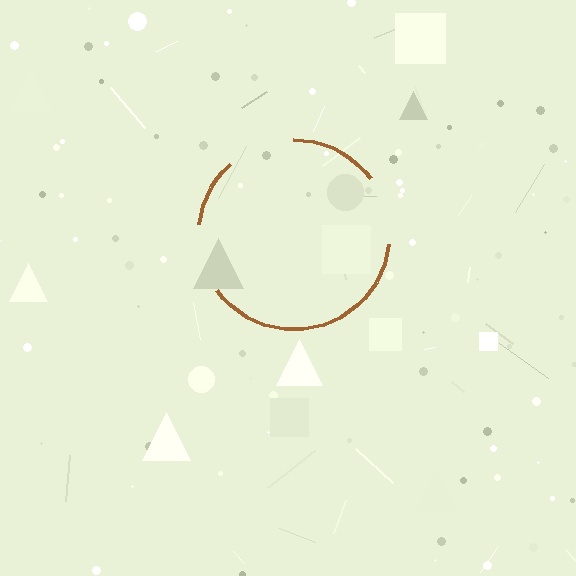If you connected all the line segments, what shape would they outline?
They would outline a circle.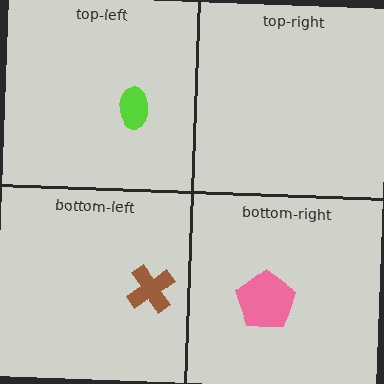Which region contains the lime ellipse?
The top-left region.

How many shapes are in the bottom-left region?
1.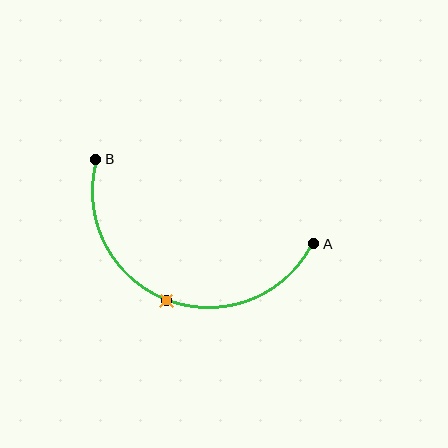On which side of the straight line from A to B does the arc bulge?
The arc bulges below the straight line connecting A and B.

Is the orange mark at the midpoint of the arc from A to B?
Yes. The orange mark lies on the arc at equal arc-length from both A and B — it is the arc midpoint.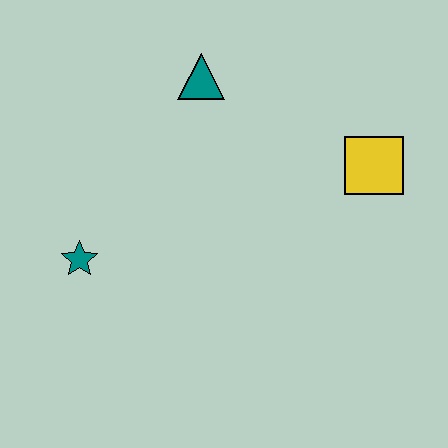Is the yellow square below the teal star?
No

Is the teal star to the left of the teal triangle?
Yes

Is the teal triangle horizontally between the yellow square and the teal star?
Yes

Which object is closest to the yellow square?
The teal triangle is closest to the yellow square.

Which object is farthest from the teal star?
The yellow square is farthest from the teal star.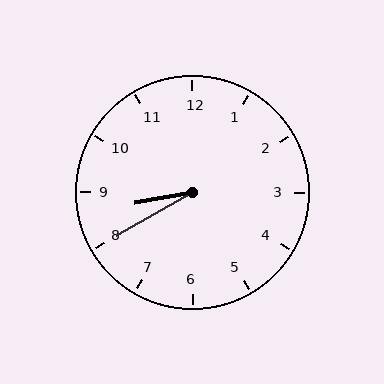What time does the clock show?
8:40.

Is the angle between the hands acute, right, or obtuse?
It is acute.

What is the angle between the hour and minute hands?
Approximately 20 degrees.